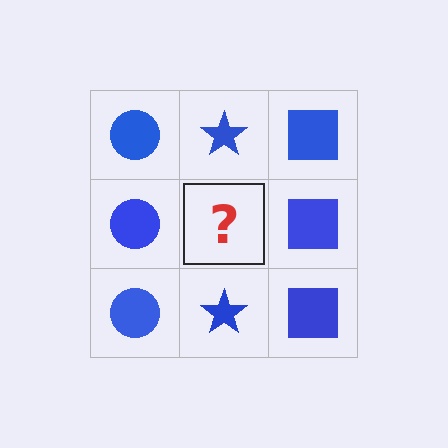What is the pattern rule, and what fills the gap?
The rule is that each column has a consistent shape. The gap should be filled with a blue star.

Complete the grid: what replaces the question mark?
The question mark should be replaced with a blue star.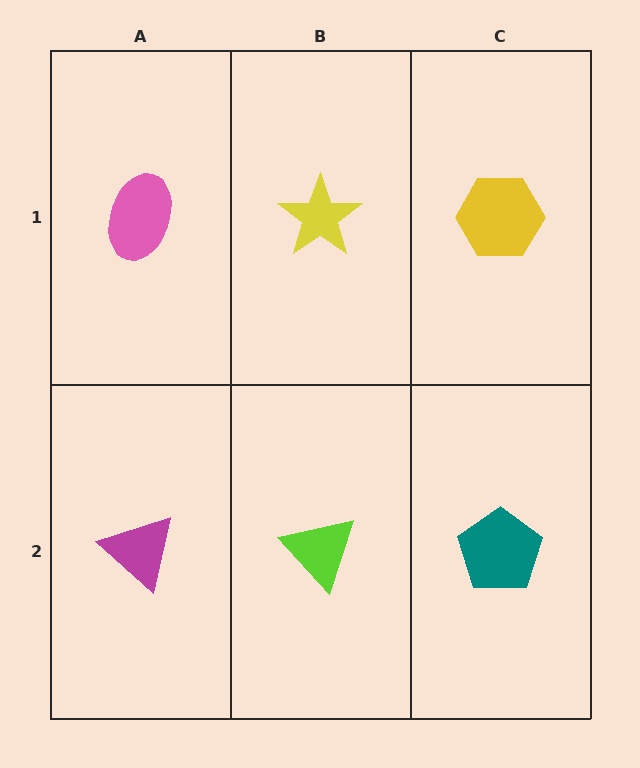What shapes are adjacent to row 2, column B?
A yellow star (row 1, column B), a magenta triangle (row 2, column A), a teal pentagon (row 2, column C).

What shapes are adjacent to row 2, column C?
A yellow hexagon (row 1, column C), a lime triangle (row 2, column B).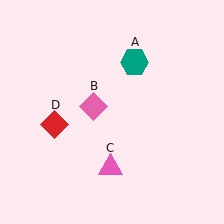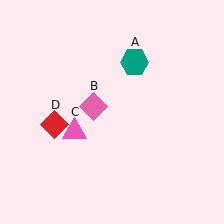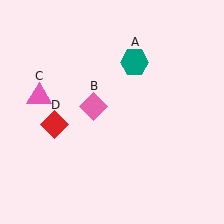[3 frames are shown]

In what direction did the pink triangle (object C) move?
The pink triangle (object C) moved up and to the left.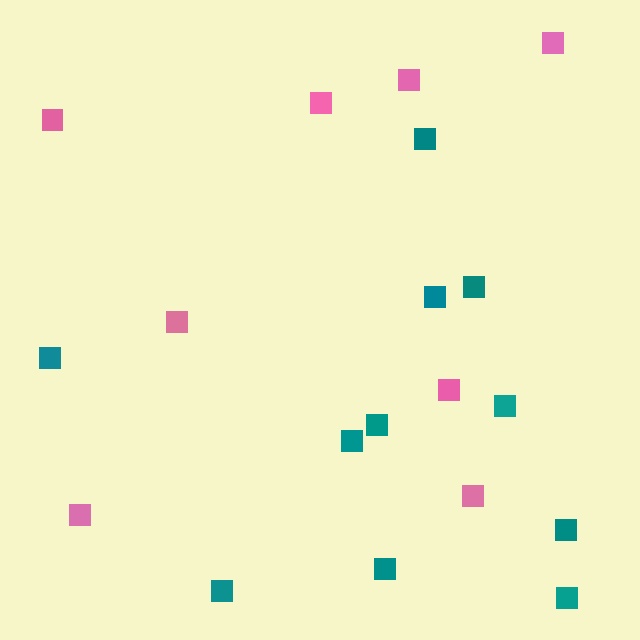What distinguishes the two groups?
There are 2 groups: one group of pink squares (8) and one group of teal squares (11).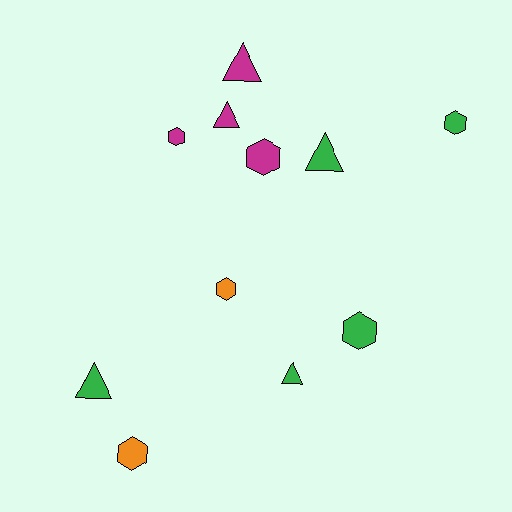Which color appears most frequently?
Green, with 5 objects.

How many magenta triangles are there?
There are 2 magenta triangles.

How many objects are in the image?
There are 11 objects.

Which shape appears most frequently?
Hexagon, with 6 objects.